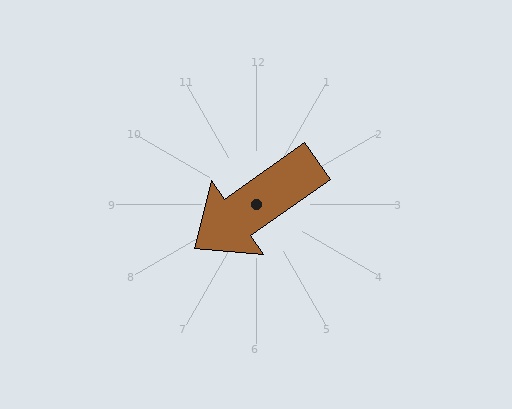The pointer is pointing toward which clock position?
Roughly 8 o'clock.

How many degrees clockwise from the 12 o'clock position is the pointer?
Approximately 234 degrees.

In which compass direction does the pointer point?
Southwest.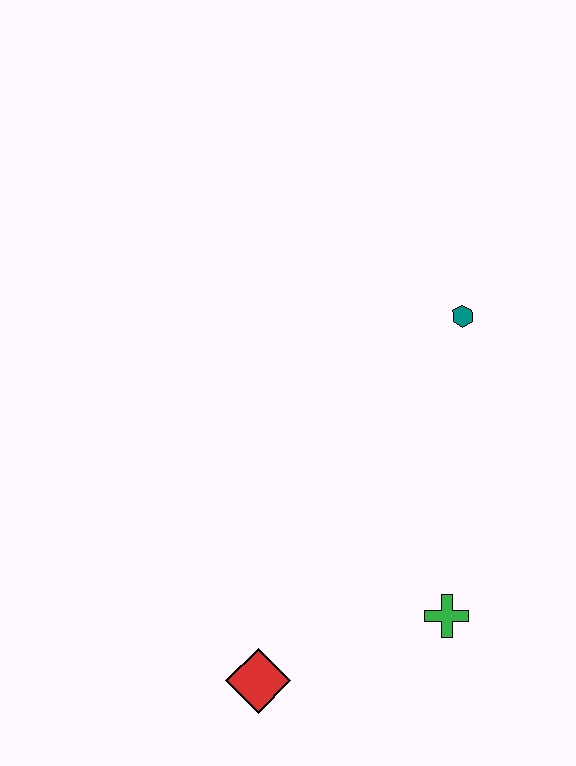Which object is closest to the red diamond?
The green cross is closest to the red diamond.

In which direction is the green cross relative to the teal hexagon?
The green cross is below the teal hexagon.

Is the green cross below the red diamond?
No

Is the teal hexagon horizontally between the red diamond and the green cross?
No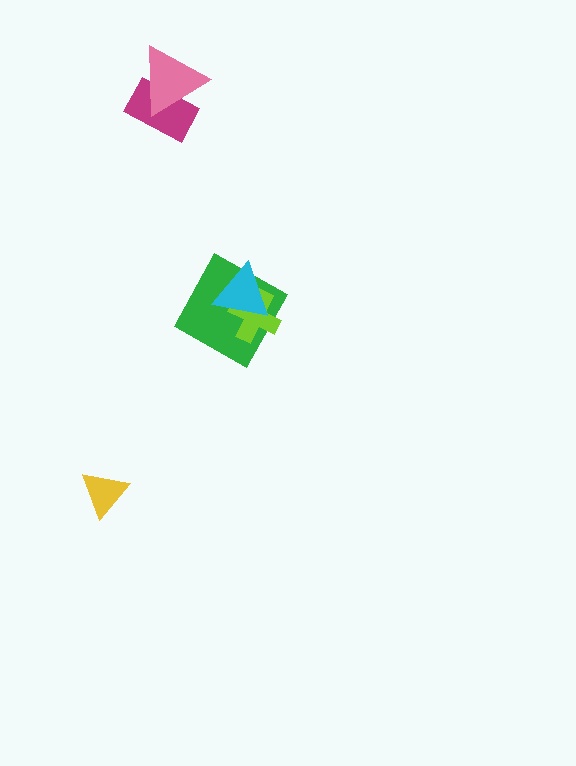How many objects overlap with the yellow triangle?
0 objects overlap with the yellow triangle.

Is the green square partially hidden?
Yes, it is partially covered by another shape.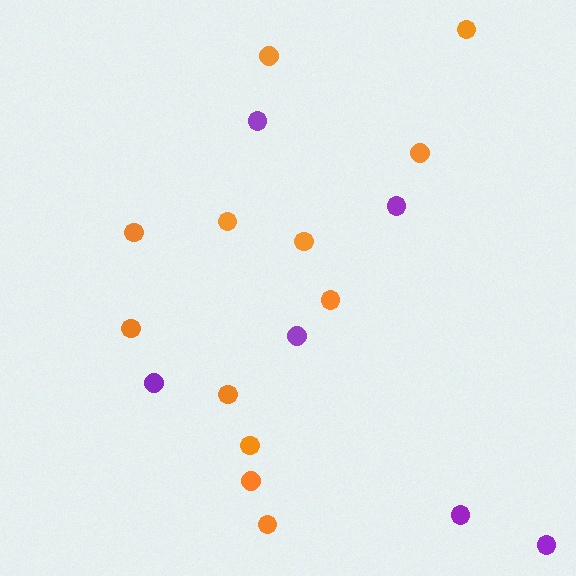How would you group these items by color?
There are 2 groups: one group of orange circles (12) and one group of purple circles (6).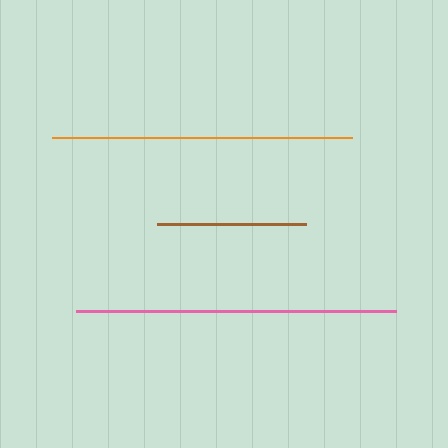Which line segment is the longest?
The pink line is the longest at approximately 320 pixels.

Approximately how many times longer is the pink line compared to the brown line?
The pink line is approximately 2.1 times the length of the brown line.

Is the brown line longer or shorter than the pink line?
The pink line is longer than the brown line.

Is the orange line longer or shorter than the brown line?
The orange line is longer than the brown line.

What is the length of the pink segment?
The pink segment is approximately 320 pixels long.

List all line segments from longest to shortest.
From longest to shortest: pink, orange, brown.